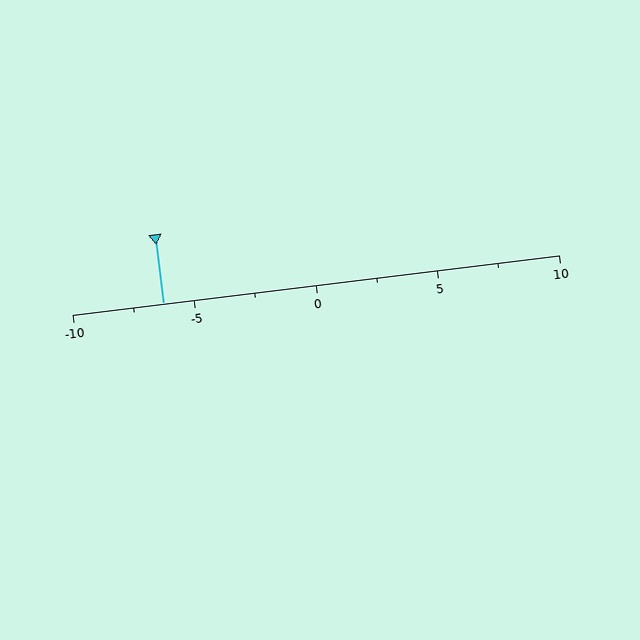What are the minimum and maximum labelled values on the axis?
The axis runs from -10 to 10.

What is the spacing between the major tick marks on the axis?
The major ticks are spaced 5 apart.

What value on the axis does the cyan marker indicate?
The marker indicates approximately -6.2.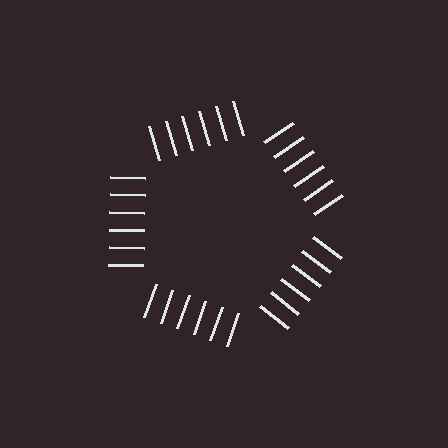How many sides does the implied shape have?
5 sides — the line-ends trace a pentagon.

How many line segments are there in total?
30 — 6 along each of the 5 edges.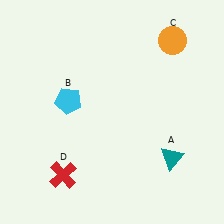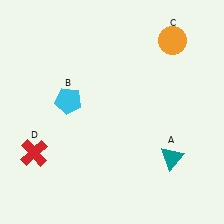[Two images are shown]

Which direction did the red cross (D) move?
The red cross (D) moved left.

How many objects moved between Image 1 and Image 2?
1 object moved between the two images.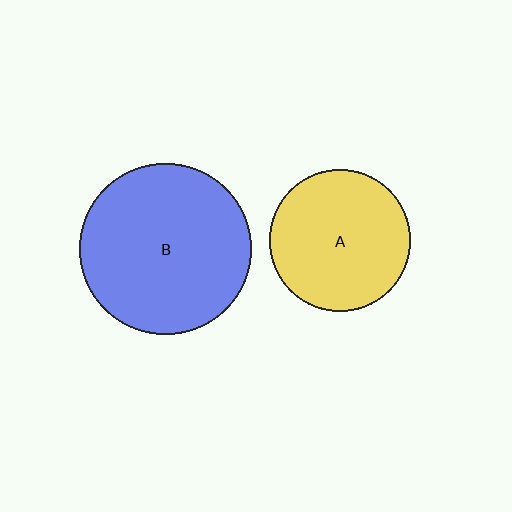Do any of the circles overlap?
No, none of the circles overlap.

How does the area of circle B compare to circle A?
Approximately 1.5 times.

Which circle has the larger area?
Circle B (blue).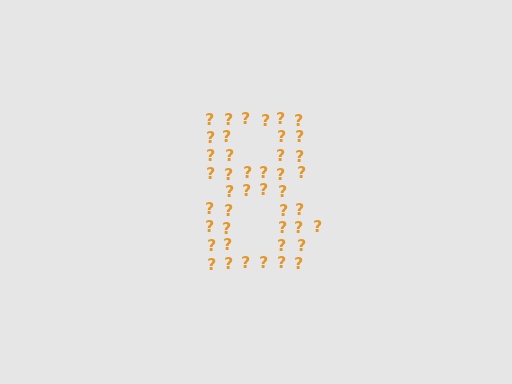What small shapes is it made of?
It is made of small question marks.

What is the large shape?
The large shape is the digit 8.